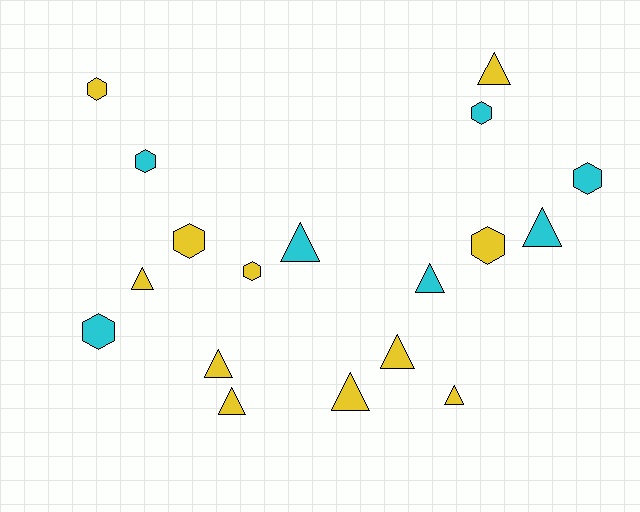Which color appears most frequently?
Yellow, with 11 objects.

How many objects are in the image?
There are 18 objects.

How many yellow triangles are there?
There are 7 yellow triangles.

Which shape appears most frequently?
Triangle, with 10 objects.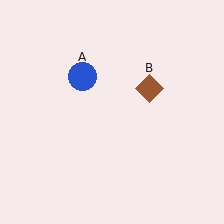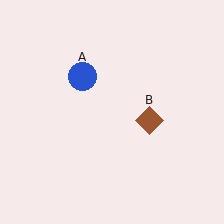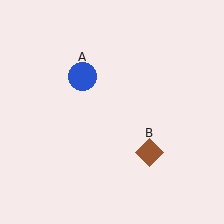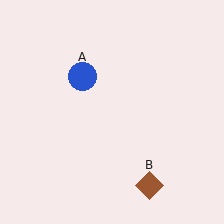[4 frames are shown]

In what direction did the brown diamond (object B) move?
The brown diamond (object B) moved down.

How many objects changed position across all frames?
1 object changed position: brown diamond (object B).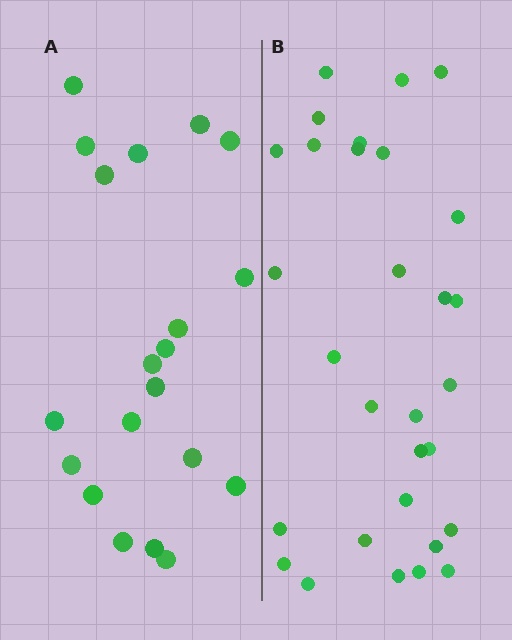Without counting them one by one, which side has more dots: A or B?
Region B (the right region) has more dots.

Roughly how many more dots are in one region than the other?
Region B has roughly 10 or so more dots than region A.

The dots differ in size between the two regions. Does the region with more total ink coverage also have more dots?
No. Region A has more total ink coverage because its dots are larger, but region B actually contains more individual dots. Total area can be misleading — the number of items is what matters here.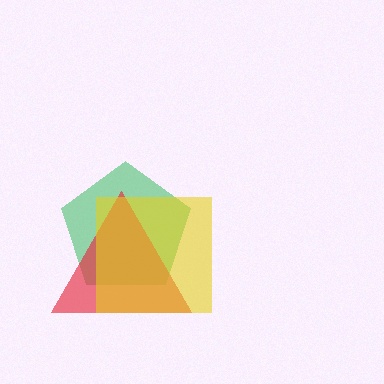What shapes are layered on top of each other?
The layered shapes are: a green pentagon, a red triangle, a yellow square.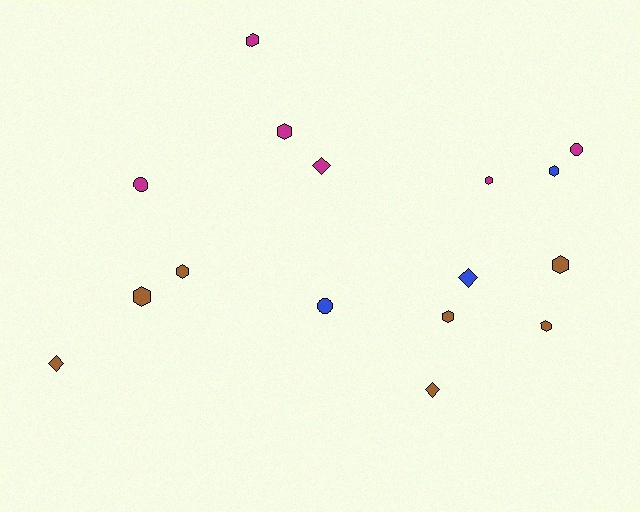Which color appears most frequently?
Brown, with 7 objects.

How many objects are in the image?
There are 16 objects.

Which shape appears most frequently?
Hexagon, with 9 objects.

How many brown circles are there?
There are no brown circles.